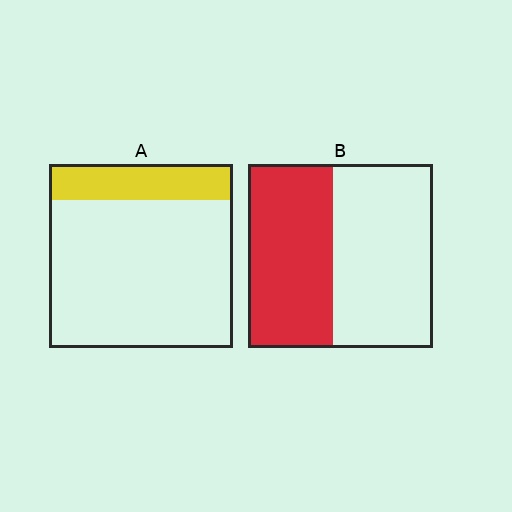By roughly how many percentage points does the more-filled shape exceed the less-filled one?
By roughly 25 percentage points (B over A).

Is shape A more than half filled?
No.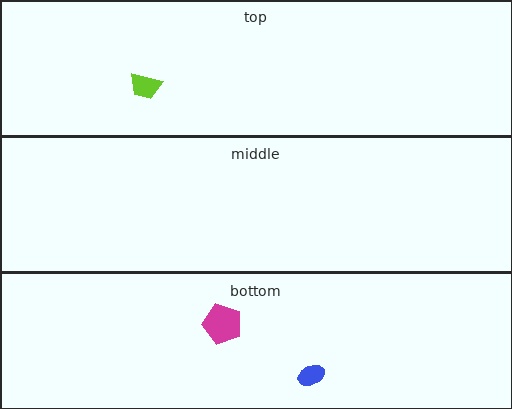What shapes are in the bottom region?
The magenta pentagon, the blue ellipse.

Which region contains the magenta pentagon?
The bottom region.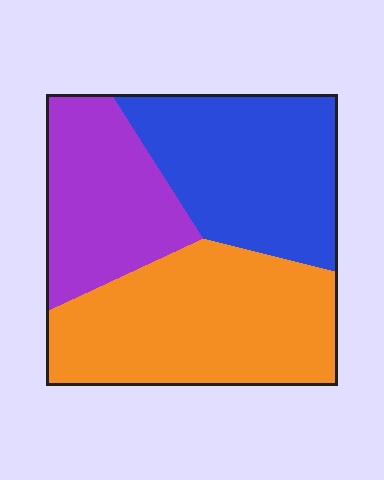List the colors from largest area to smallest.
From largest to smallest: orange, blue, purple.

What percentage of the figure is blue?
Blue covers 33% of the figure.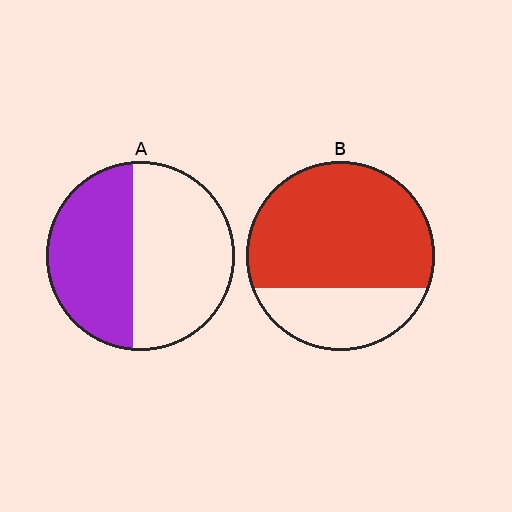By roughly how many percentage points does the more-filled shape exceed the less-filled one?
By roughly 25 percentage points (B over A).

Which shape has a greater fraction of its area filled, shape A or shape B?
Shape B.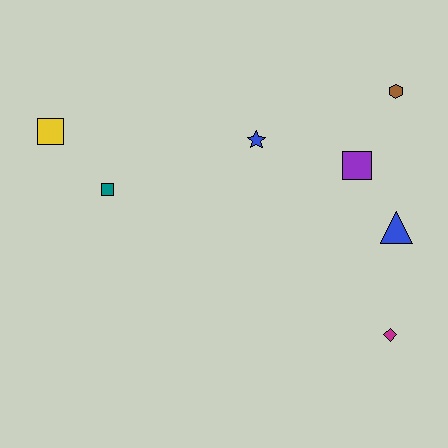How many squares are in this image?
There are 3 squares.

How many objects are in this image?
There are 7 objects.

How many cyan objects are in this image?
There are no cyan objects.